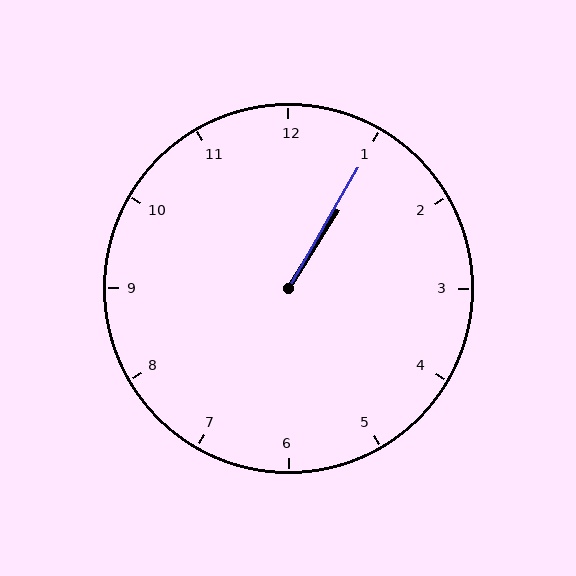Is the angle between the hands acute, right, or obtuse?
It is acute.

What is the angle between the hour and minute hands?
Approximately 2 degrees.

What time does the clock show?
1:05.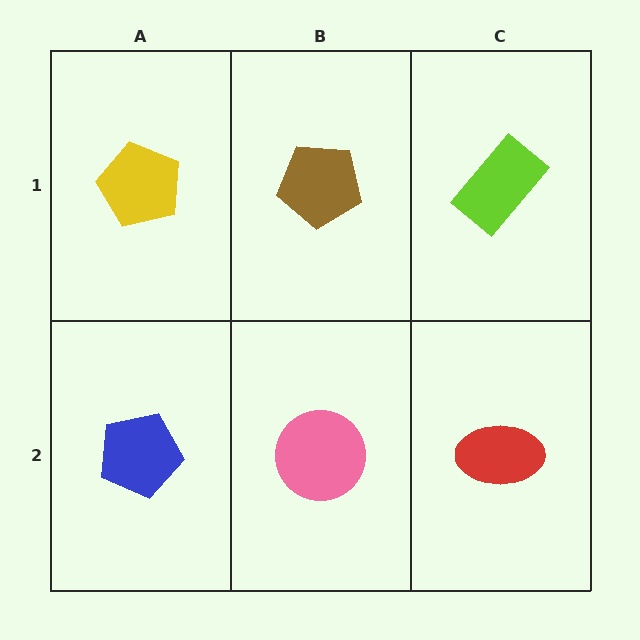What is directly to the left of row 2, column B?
A blue pentagon.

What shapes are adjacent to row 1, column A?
A blue pentagon (row 2, column A), a brown pentagon (row 1, column B).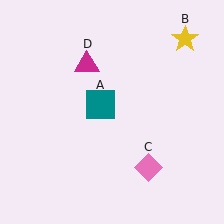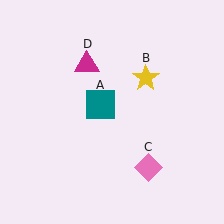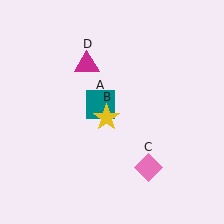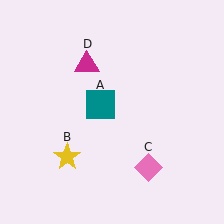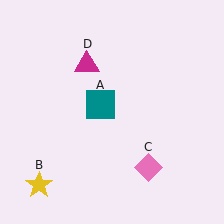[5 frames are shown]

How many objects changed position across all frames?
1 object changed position: yellow star (object B).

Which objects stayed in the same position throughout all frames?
Teal square (object A) and pink diamond (object C) and magenta triangle (object D) remained stationary.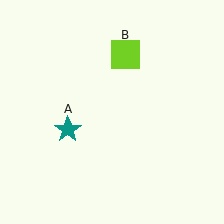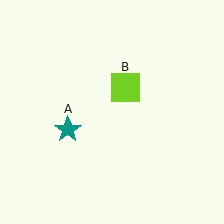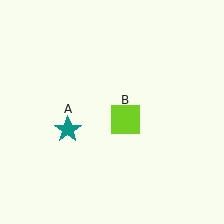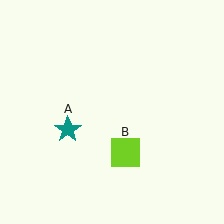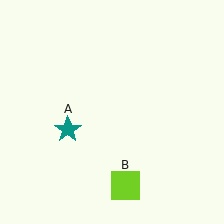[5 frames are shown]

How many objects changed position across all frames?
1 object changed position: lime square (object B).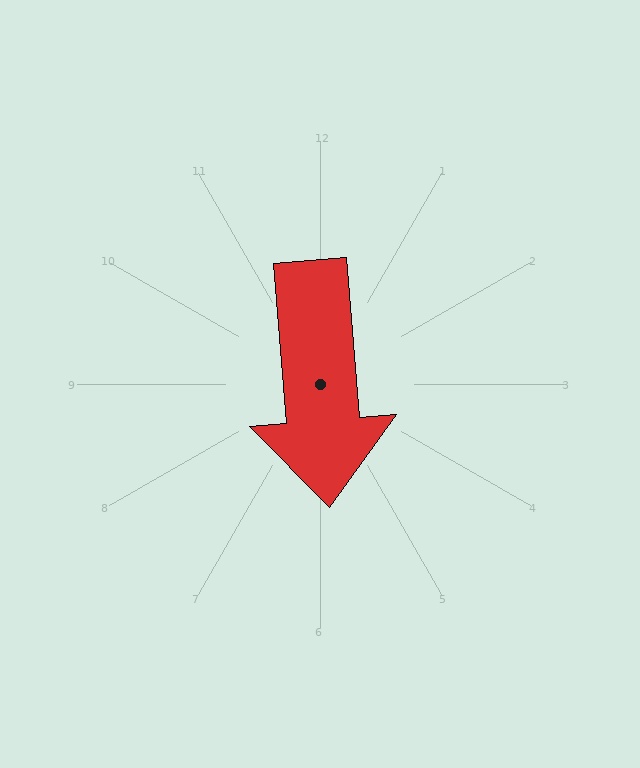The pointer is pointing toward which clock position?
Roughly 6 o'clock.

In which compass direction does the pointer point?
South.